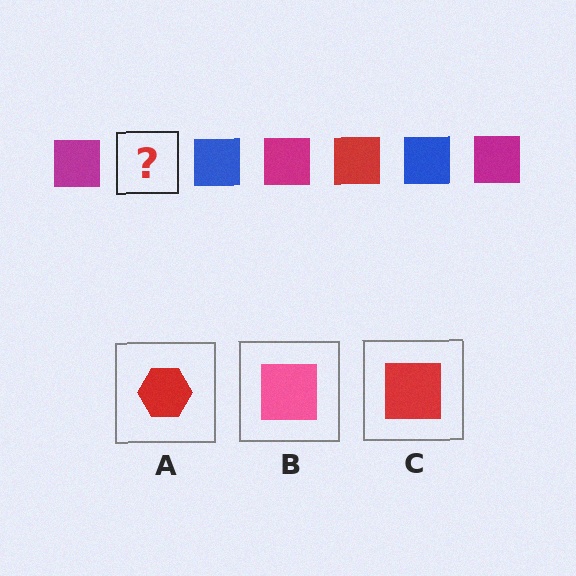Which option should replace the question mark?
Option C.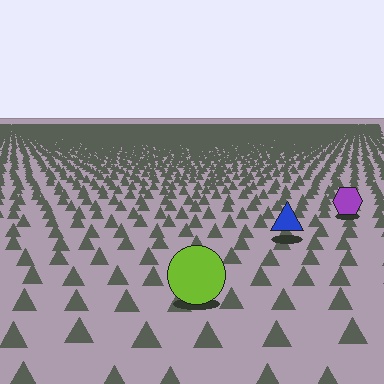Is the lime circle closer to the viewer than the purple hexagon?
Yes. The lime circle is closer — you can tell from the texture gradient: the ground texture is coarser near it.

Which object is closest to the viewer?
The lime circle is closest. The texture marks near it are larger and more spread out.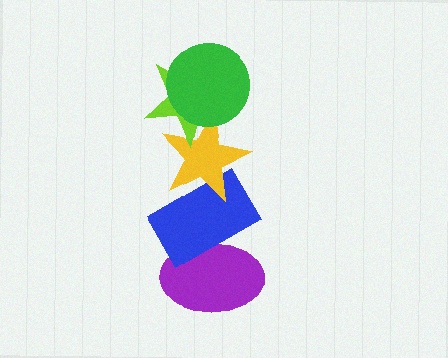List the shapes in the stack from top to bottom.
From top to bottom: the green circle, the lime star, the yellow star, the blue rectangle, the purple ellipse.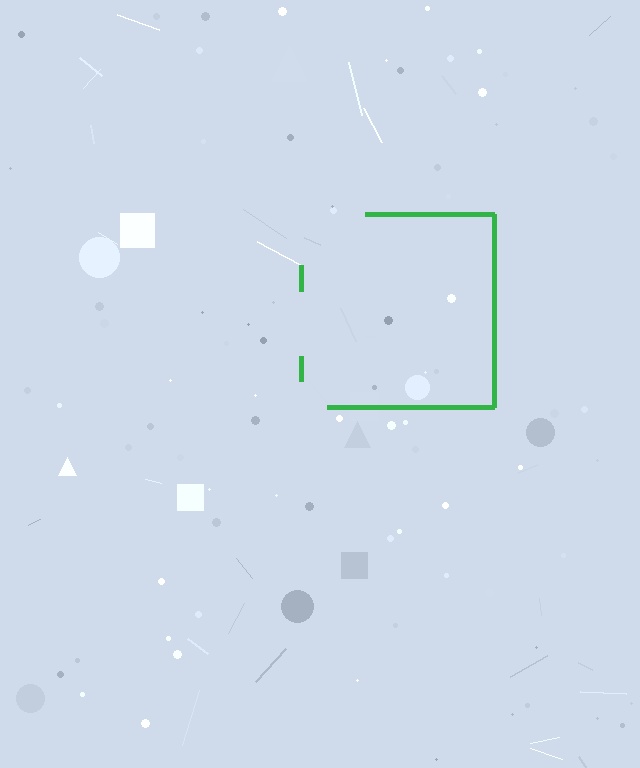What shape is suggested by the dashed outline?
The dashed outline suggests a square.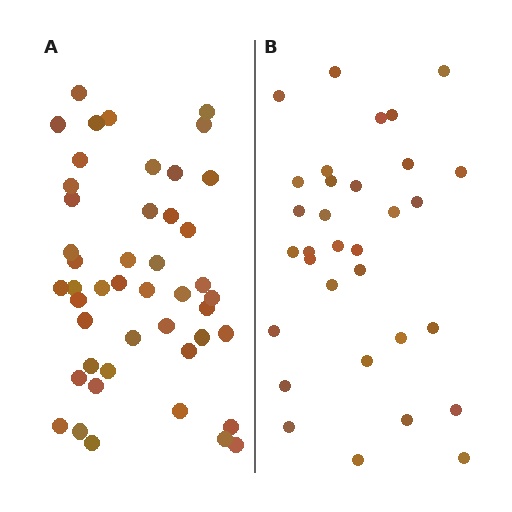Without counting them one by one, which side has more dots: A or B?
Region A (the left region) has more dots.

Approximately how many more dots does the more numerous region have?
Region A has approximately 15 more dots than region B.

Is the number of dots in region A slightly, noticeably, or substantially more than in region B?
Region A has noticeably more, but not dramatically so. The ratio is roughly 1.4 to 1.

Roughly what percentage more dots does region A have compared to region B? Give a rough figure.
About 45% more.